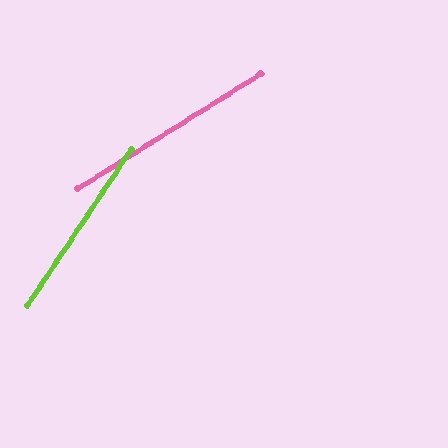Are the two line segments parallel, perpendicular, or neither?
Neither parallel nor perpendicular — they differ by about 24°.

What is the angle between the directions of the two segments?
Approximately 24 degrees.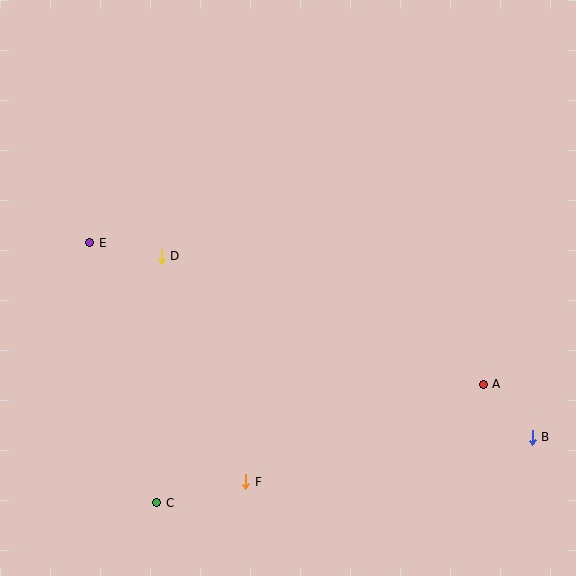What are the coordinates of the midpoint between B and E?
The midpoint between B and E is at (311, 340).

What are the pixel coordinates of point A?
Point A is at (483, 384).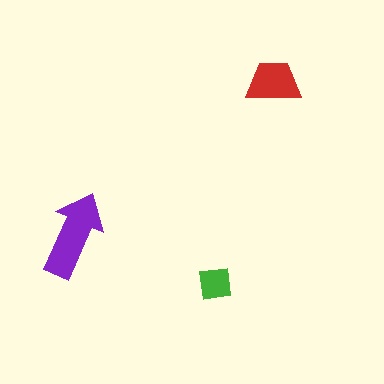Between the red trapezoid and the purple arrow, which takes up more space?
The purple arrow.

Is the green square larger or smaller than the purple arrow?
Smaller.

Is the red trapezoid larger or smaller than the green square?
Larger.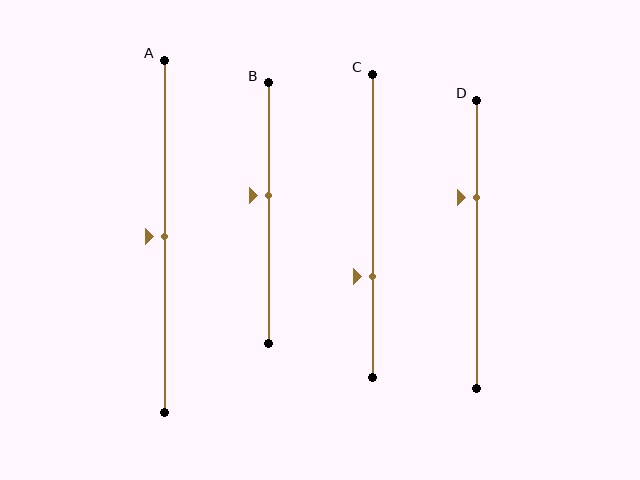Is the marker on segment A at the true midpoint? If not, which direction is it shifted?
Yes, the marker on segment A is at the true midpoint.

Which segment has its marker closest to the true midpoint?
Segment A has its marker closest to the true midpoint.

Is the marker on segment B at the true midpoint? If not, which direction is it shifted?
No, the marker on segment B is shifted upward by about 7% of the segment length.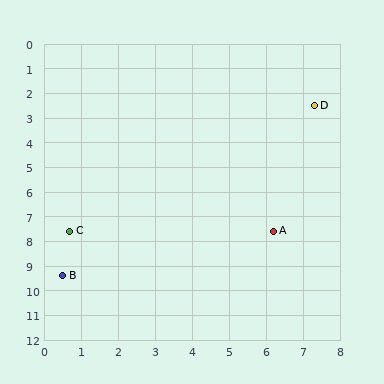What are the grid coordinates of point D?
Point D is at approximately (7.3, 2.5).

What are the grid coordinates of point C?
Point C is at approximately (0.7, 7.6).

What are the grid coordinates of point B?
Point B is at approximately (0.5, 9.4).